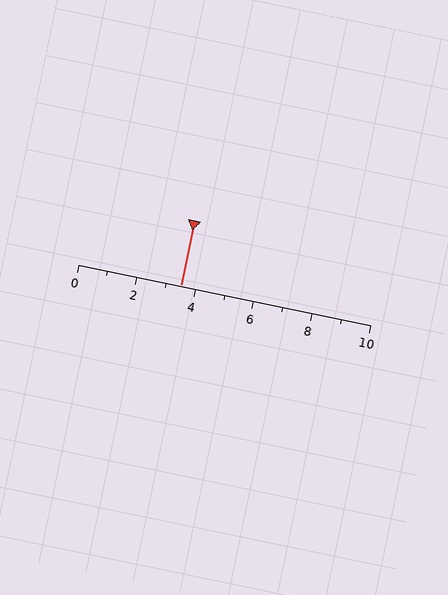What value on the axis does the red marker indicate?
The marker indicates approximately 3.5.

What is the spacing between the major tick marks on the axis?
The major ticks are spaced 2 apart.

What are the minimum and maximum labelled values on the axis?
The axis runs from 0 to 10.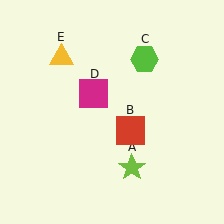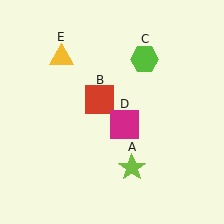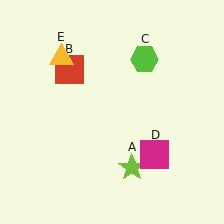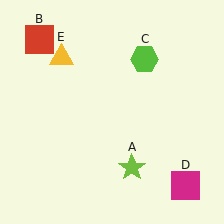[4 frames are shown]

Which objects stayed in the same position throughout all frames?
Lime star (object A) and lime hexagon (object C) and yellow triangle (object E) remained stationary.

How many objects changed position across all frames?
2 objects changed position: red square (object B), magenta square (object D).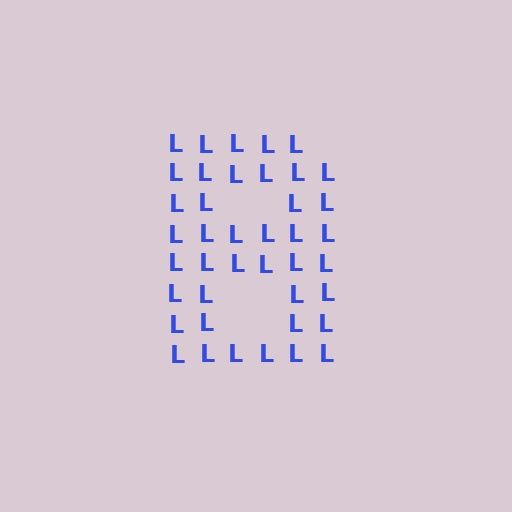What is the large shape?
The large shape is the letter B.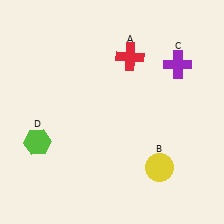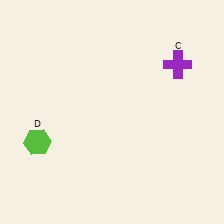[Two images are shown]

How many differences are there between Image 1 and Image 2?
There are 2 differences between the two images.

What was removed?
The red cross (A), the yellow circle (B) were removed in Image 2.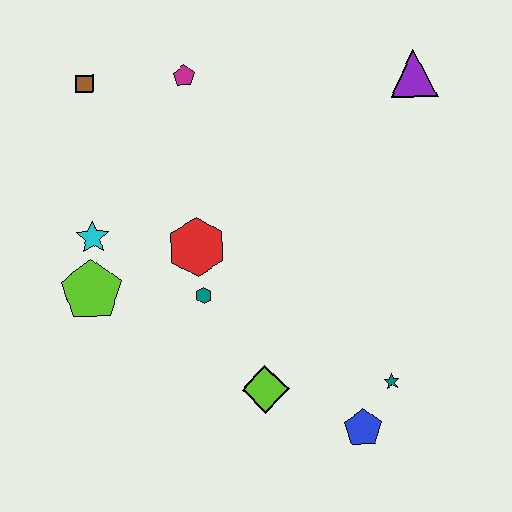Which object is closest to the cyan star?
The lime pentagon is closest to the cyan star.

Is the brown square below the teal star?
No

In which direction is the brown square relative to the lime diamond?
The brown square is above the lime diamond.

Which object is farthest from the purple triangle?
The lime pentagon is farthest from the purple triangle.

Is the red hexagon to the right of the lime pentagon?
Yes